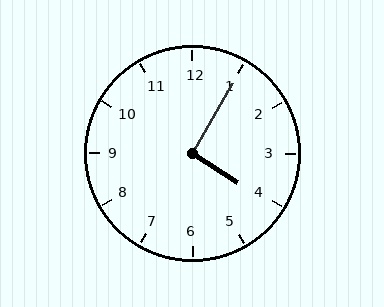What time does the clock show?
4:05.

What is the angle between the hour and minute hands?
Approximately 92 degrees.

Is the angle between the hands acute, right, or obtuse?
It is right.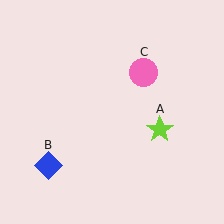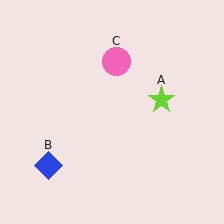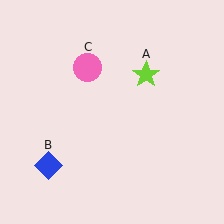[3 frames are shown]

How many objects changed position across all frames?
2 objects changed position: lime star (object A), pink circle (object C).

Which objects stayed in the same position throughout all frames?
Blue diamond (object B) remained stationary.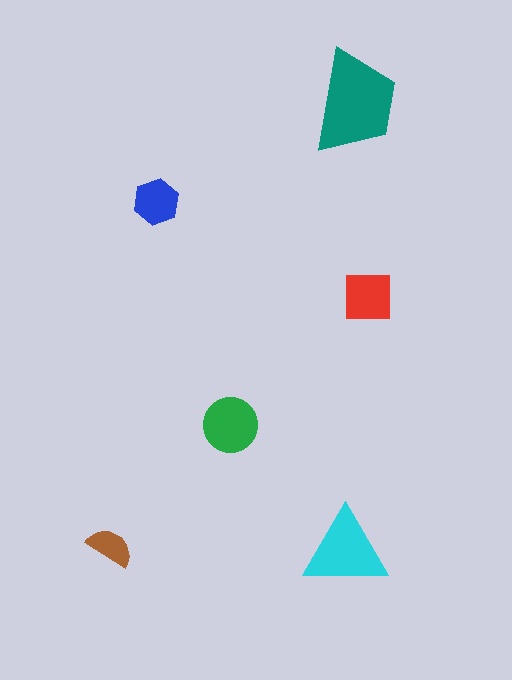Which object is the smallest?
The brown semicircle.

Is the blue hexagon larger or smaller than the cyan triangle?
Smaller.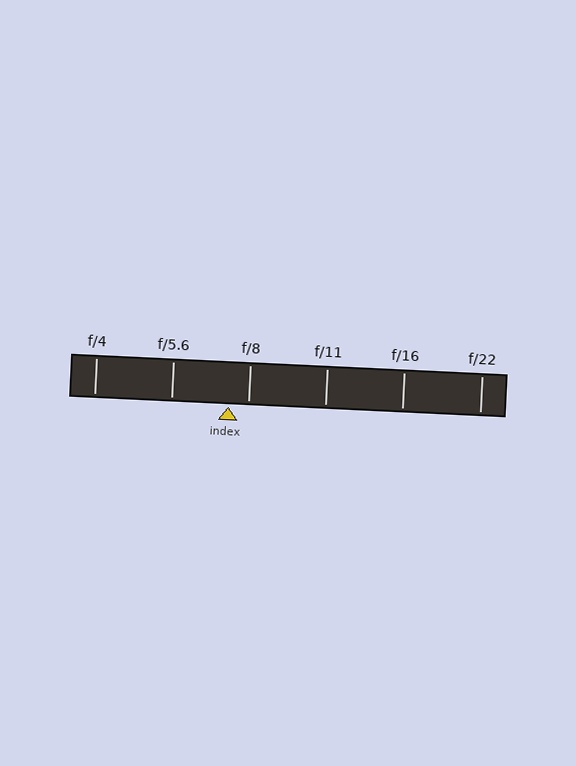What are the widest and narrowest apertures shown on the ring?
The widest aperture shown is f/4 and the narrowest is f/22.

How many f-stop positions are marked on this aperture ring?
There are 6 f-stop positions marked.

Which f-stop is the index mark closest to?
The index mark is closest to f/8.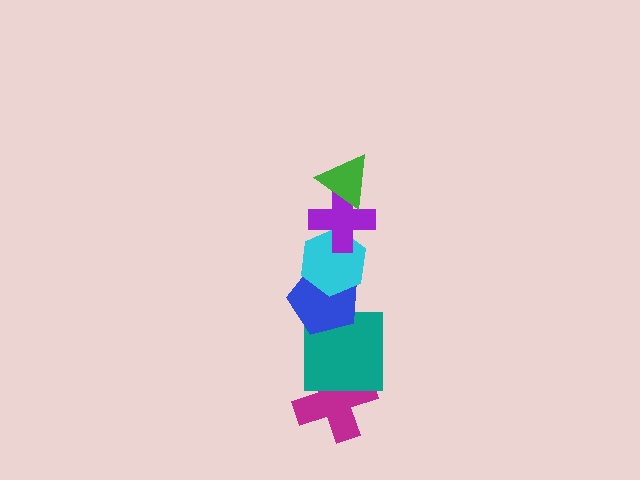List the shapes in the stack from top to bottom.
From top to bottom: the green triangle, the purple cross, the cyan hexagon, the blue pentagon, the teal square, the magenta cross.